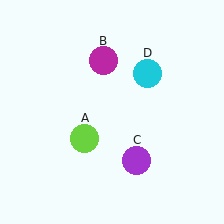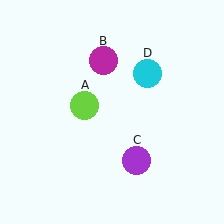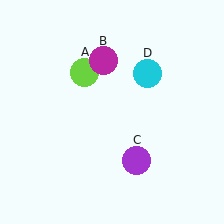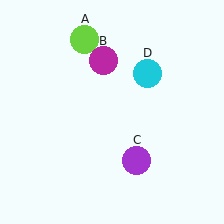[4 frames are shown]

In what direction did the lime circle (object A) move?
The lime circle (object A) moved up.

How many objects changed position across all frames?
1 object changed position: lime circle (object A).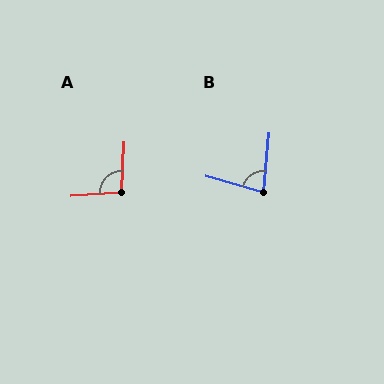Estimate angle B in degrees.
Approximately 79 degrees.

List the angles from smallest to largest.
B (79°), A (97°).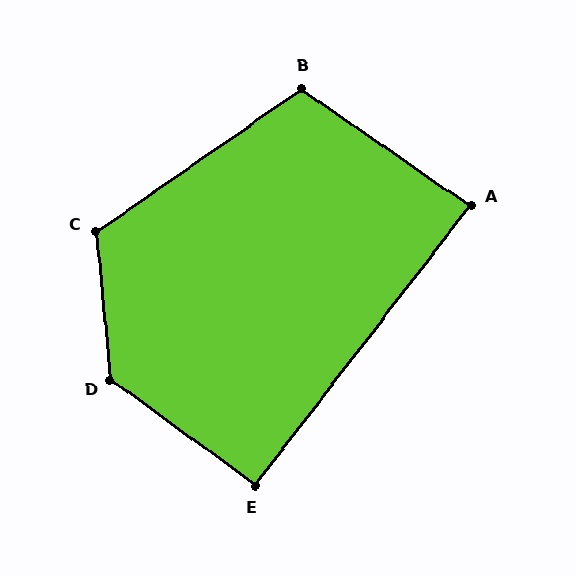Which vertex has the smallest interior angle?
A, at approximately 87 degrees.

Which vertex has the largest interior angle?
D, at approximately 131 degrees.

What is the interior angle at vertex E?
Approximately 92 degrees (approximately right).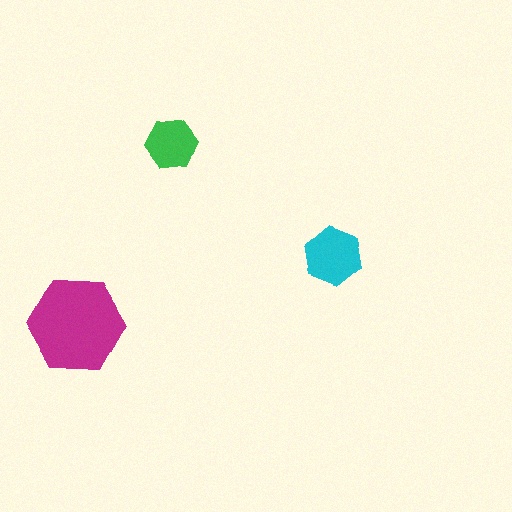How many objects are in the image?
There are 3 objects in the image.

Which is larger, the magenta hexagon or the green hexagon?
The magenta one.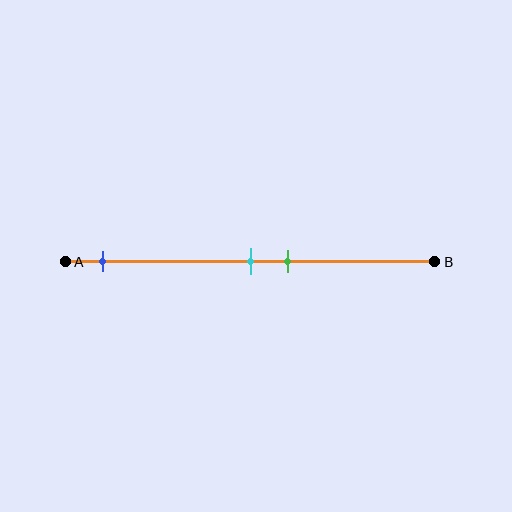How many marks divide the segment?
There are 3 marks dividing the segment.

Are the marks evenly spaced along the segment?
No, the marks are not evenly spaced.